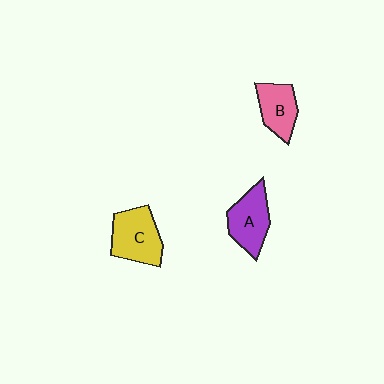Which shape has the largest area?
Shape C (yellow).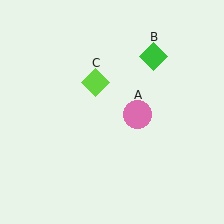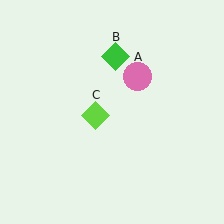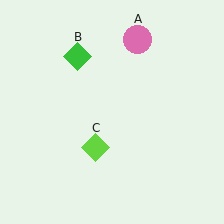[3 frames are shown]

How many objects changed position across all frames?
3 objects changed position: pink circle (object A), green diamond (object B), lime diamond (object C).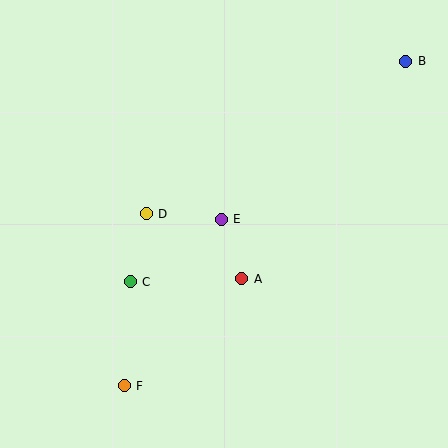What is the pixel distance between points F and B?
The distance between F and B is 430 pixels.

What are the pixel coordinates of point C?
Point C is at (130, 282).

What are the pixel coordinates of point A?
Point A is at (242, 279).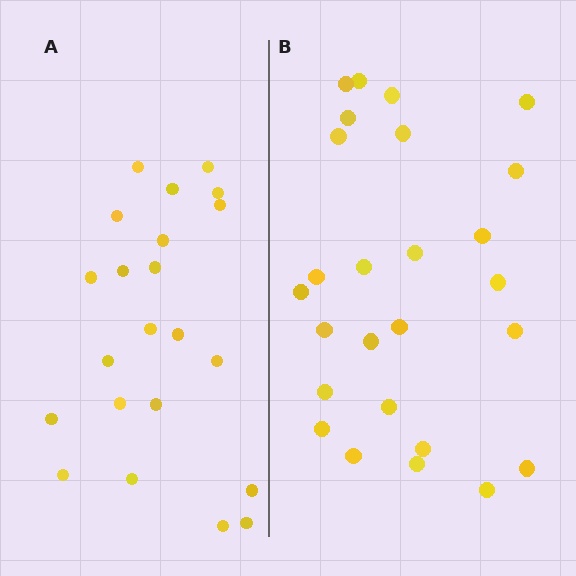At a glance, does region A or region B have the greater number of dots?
Region B (the right region) has more dots.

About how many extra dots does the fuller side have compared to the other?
Region B has about 4 more dots than region A.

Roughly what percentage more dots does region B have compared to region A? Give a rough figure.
About 20% more.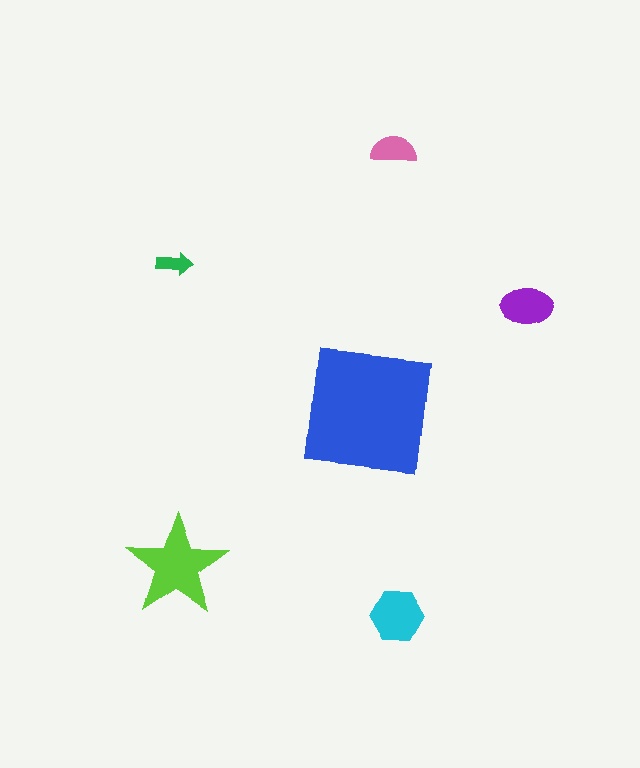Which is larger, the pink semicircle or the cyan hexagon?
The cyan hexagon.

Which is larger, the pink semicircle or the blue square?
The blue square.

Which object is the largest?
The blue square.